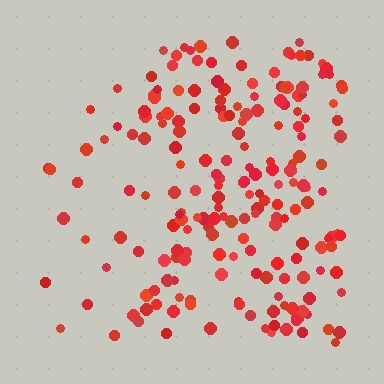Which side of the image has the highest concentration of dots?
The right.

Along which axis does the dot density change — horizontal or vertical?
Horizontal.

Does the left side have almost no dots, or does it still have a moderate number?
Still a moderate number, just noticeably fewer than the right.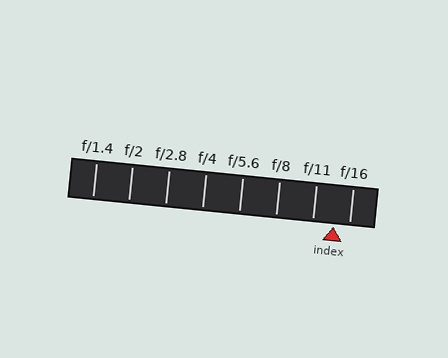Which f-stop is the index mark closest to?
The index mark is closest to f/16.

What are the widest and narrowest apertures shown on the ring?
The widest aperture shown is f/1.4 and the narrowest is f/16.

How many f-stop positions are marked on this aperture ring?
There are 8 f-stop positions marked.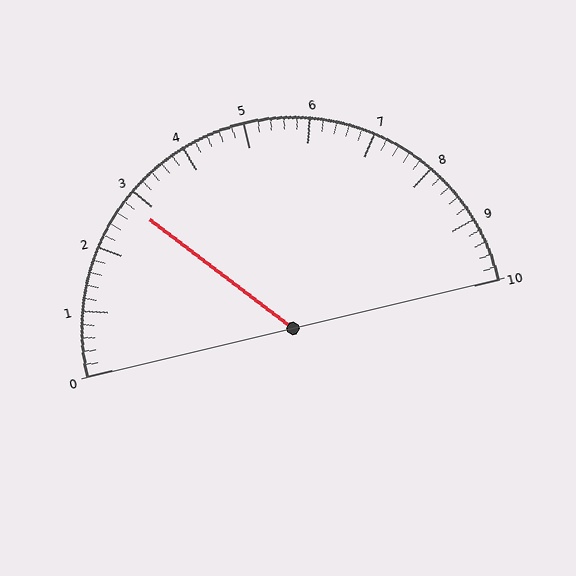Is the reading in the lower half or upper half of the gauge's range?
The reading is in the lower half of the range (0 to 10).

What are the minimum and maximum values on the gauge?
The gauge ranges from 0 to 10.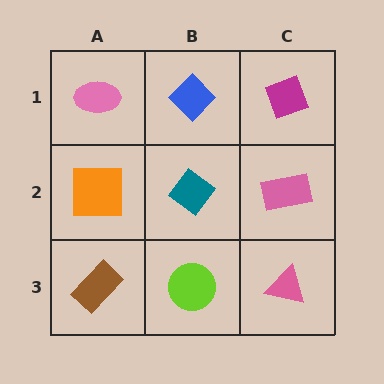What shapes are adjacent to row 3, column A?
An orange square (row 2, column A), a lime circle (row 3, column B).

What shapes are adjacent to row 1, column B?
A teal diamond (row 2, column B), a pink ellipse (row 1, column A), a magenta diamond (row 1, column C).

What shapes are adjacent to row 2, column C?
A magenta diamond (row 1, column C), a pink triangle (row 3, column C), a teal diamond (row 2, column B).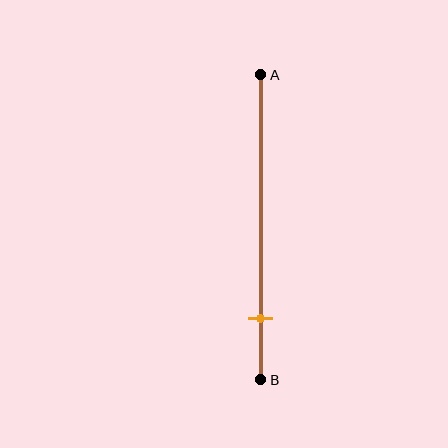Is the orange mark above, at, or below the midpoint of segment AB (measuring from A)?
The orange mark is below the midpoint of segment AB.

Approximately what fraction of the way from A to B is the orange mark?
The orange mark is approximately 80% of the way from A to B.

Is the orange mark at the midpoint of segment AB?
No, the mark is at about 80% from A, not at the 50% midpoint.